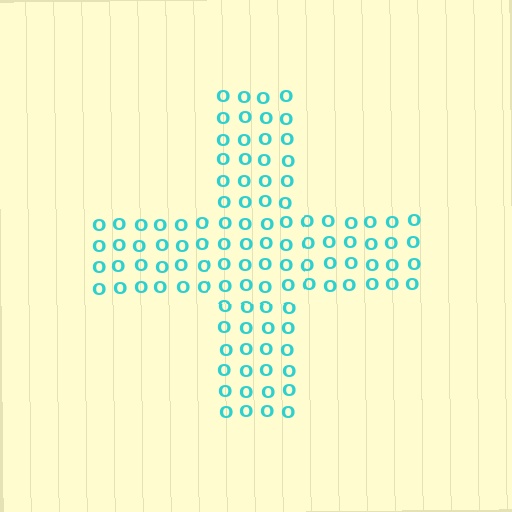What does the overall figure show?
The overall figure shows a cross.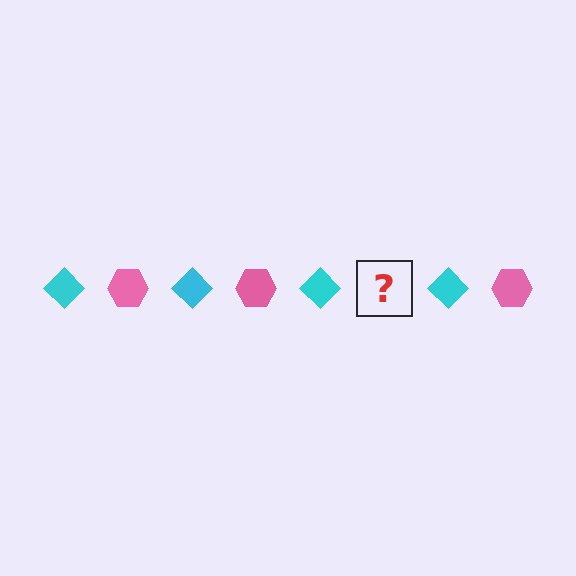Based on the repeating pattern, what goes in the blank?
The blank should be a pink hexagon.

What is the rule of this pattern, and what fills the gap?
The rule is that the pattern alternates between cyan diamond and pink hexagon. The gap should be filled with a pink hexagon.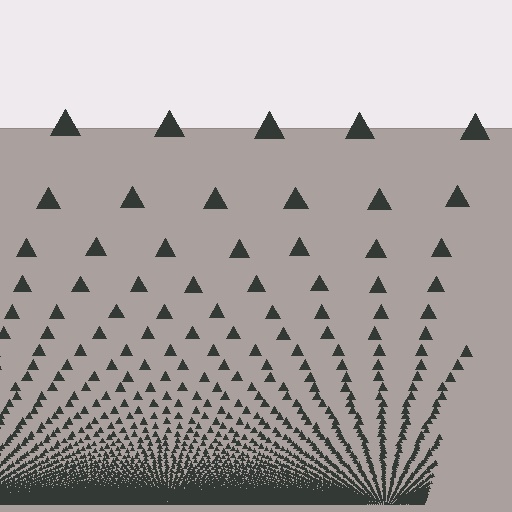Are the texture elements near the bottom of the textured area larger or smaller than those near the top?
Smaller. The gradient is inverted — elements near the bottom are smaller and denser.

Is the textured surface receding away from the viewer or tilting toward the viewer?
The surface appears to tilt toward the viewer. Texture elements get larger and sparser toward the top.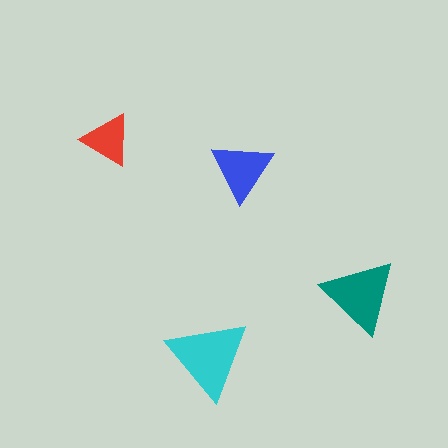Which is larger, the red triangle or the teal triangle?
The teal one.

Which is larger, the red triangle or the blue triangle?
The blue one.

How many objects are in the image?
There are 4 objects in the image.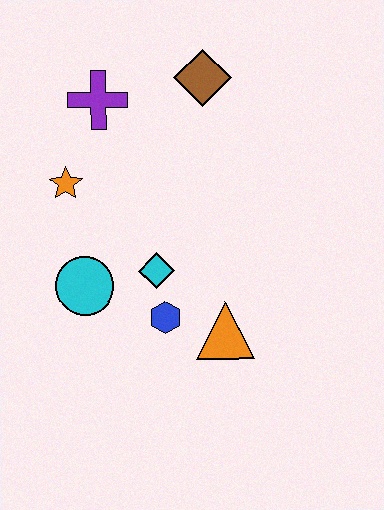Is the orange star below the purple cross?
Yes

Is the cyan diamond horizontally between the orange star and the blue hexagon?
Yes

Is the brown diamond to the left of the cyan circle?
No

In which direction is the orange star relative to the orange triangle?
The orange star is to the left of the orange triangle.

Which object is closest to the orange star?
The purple cross is closest to the orange star.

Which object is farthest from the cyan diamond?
The brown diamond is farthest from the cyan diamond.